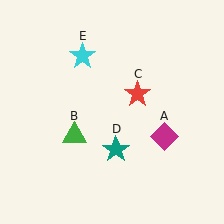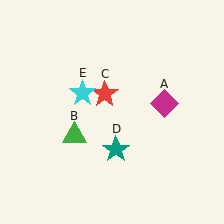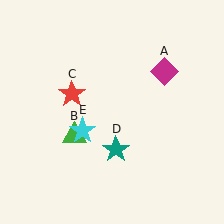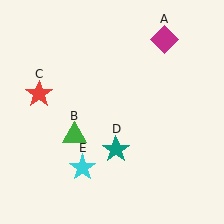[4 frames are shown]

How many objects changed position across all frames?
3 objects changed position: magenta diamond (object A), red star (object C), cyan star (object E).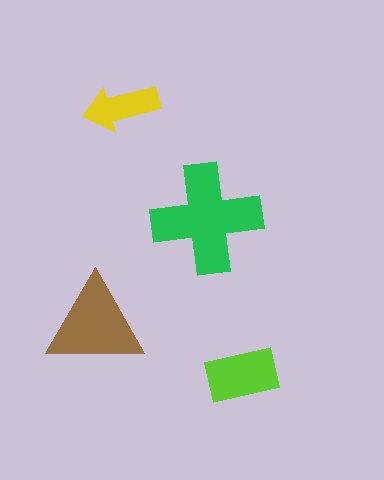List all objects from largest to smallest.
The green cross, the brown triangle, the lime rectangle, the yellow arrow.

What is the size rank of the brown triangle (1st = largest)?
2nd.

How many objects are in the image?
There are 4 objects in the image.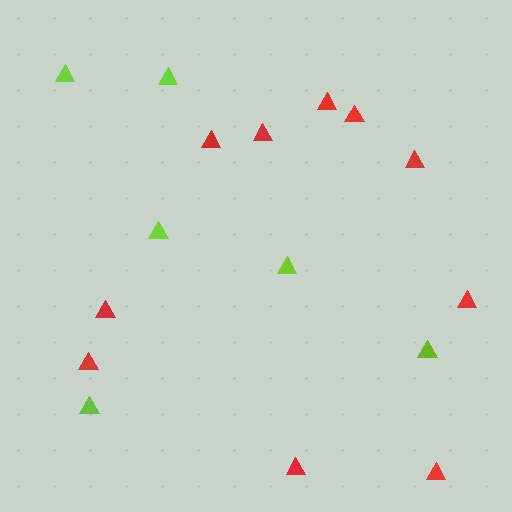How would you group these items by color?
There are 2 groups: one group of lime triangles (6) and one group of red triangles (10).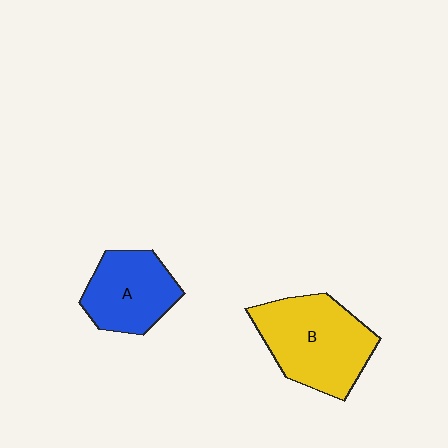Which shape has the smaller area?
Shape A (blue).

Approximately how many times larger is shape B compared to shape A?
Approximately 1.4 times.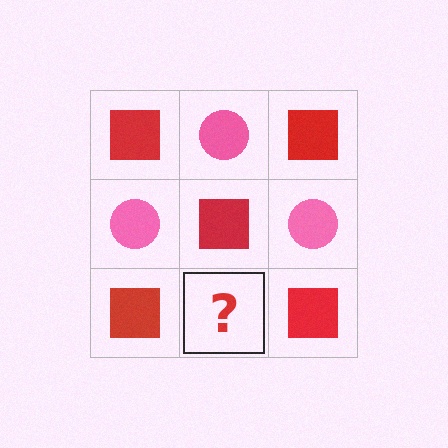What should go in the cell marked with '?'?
The missing cell should contain a pink circle.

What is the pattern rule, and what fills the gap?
The rule is that it alternates red square and pink circle in a checkerboard pattern. The gap should be filled with a pink circle.